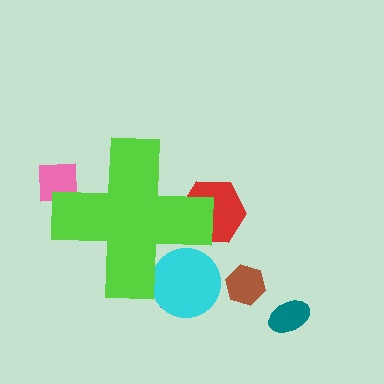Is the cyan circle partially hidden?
Yes, the cyan circle is partially hidden behind the lime cross.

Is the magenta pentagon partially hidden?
Yes, the magenta pentagon is partially hidden behind the lime cross.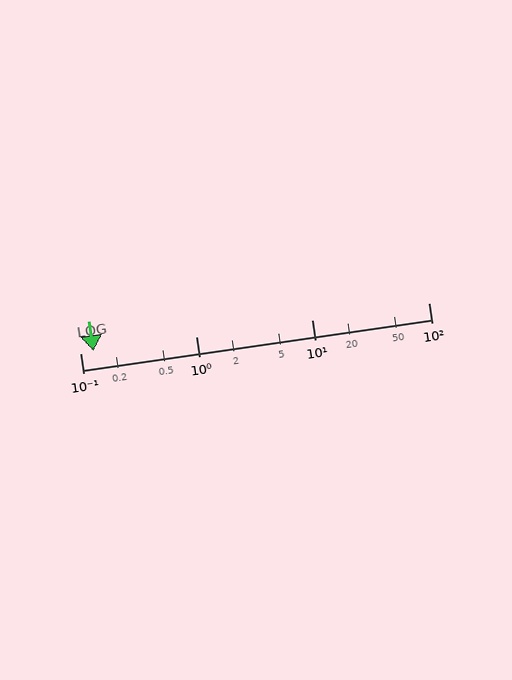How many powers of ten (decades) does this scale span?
The scale spans 3 decades, from 0.1 to 100.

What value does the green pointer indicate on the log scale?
The pointer indicates approximately 0.13.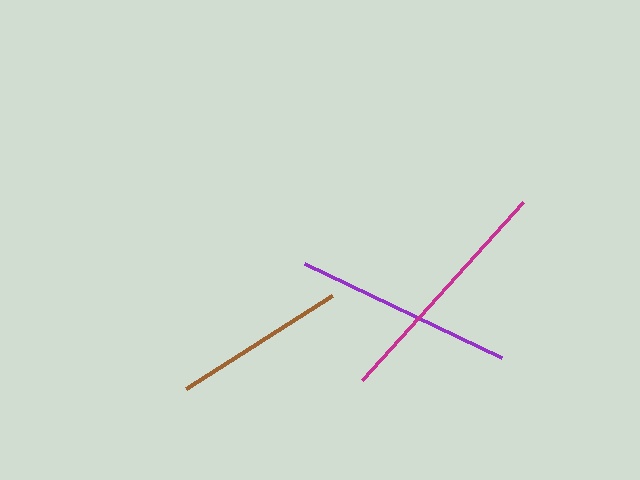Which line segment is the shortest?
The brown line is the shortest at approximately 172 pixels.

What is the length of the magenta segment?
The magenta segment is approximately 239 pixels long.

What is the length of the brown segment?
The brown segment is approximately 172 pixels long.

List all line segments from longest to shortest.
From longest to shortest: magenta, purple, brown.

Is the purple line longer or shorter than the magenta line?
The magenta line is longer than the purple line.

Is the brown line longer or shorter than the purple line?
The purple line is longer than the brown line.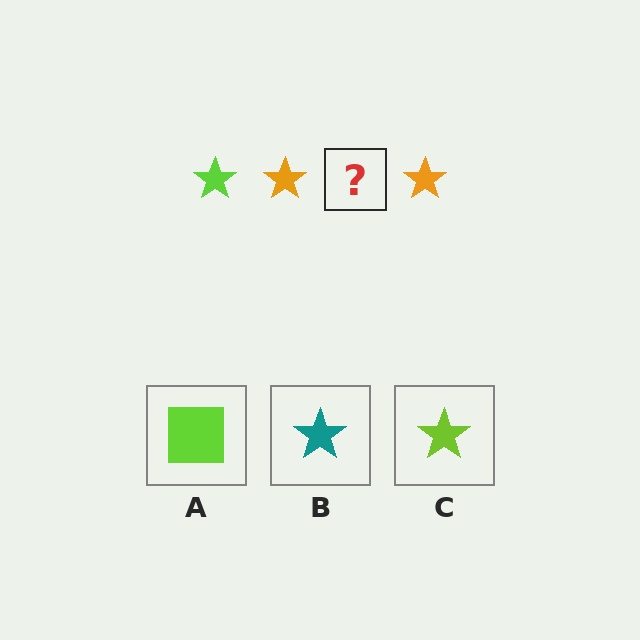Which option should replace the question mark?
Option C.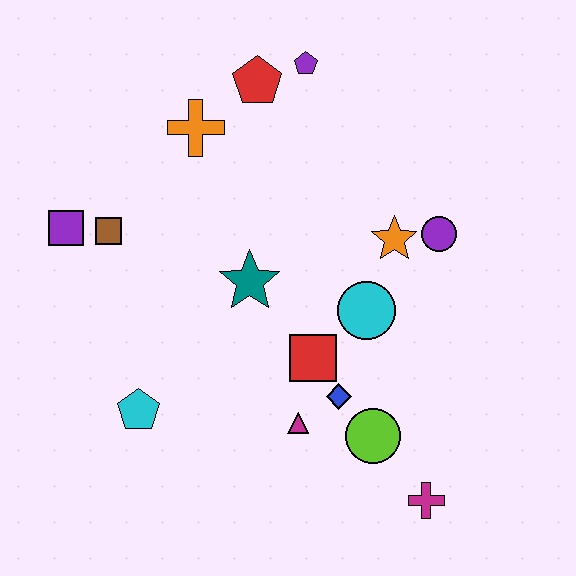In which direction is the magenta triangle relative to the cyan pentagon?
The magenta triangle is to the right of the cyan pentagon.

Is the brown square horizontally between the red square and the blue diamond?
No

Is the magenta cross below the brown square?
Yes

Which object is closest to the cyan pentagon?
The magenta triangle is closest to the cyan pentagon.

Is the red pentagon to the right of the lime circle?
No